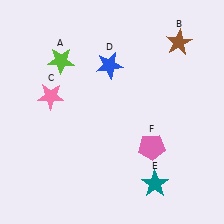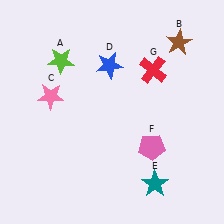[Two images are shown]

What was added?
A red cross (G) was added in Image 2.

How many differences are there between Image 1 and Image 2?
There is 1 difference between the two images.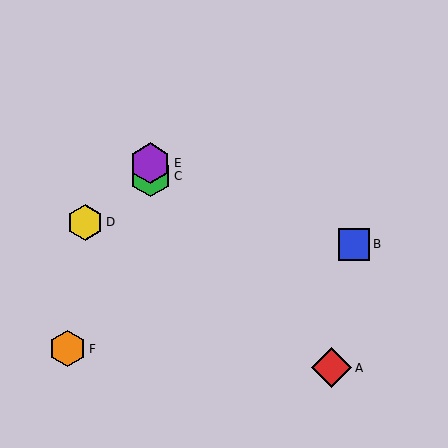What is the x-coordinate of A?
Object A is at x≈332.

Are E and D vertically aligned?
No, E is at x≈150 and D is at x≈85.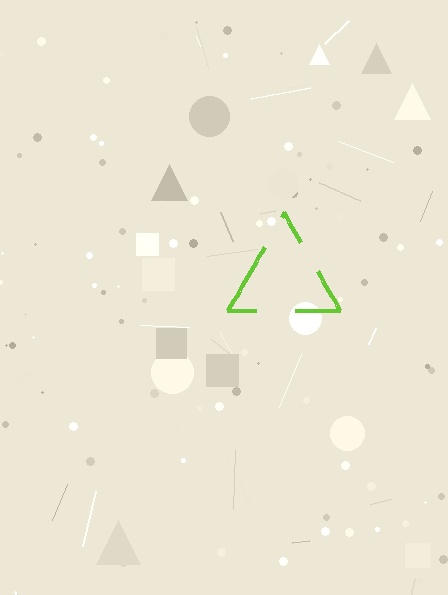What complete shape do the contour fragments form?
The contour fragments form a triangle.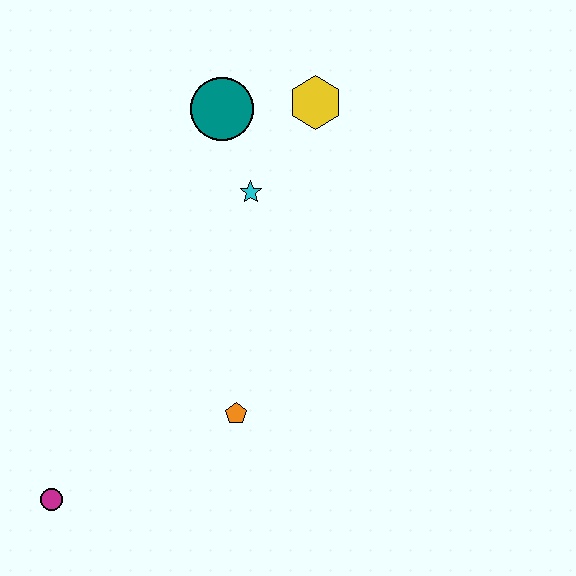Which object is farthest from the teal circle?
The magenta circle is farthest from the teal circle.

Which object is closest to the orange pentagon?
The magenta circle is closest to the orange pentagon.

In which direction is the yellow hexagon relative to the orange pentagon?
The yellow hexagon is above the orange pentagon.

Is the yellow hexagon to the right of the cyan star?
Yes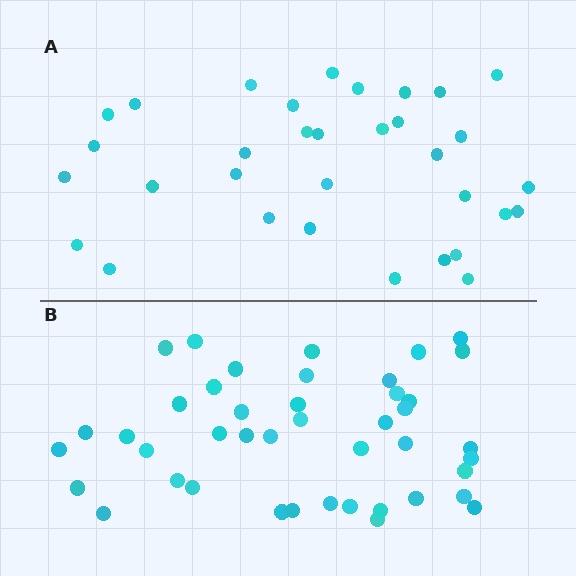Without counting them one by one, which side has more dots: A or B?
Region B (the bottom region) has more dots.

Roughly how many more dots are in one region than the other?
Region B has roughly 10 or so more dots than region A.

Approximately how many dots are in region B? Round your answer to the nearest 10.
About 40 dots. (The exact count is 43, which rounds to 40.)